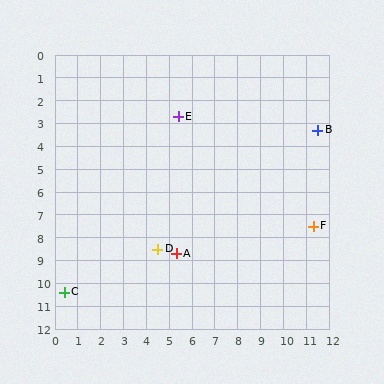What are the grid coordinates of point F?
Point F is at approximately (11.3, 7.5).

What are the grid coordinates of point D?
Point D is at approximately (4.5, 8.5).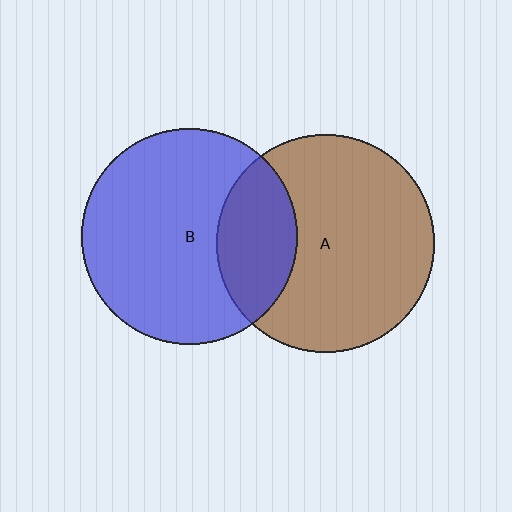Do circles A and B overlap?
Yes.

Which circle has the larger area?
Circle A (brown).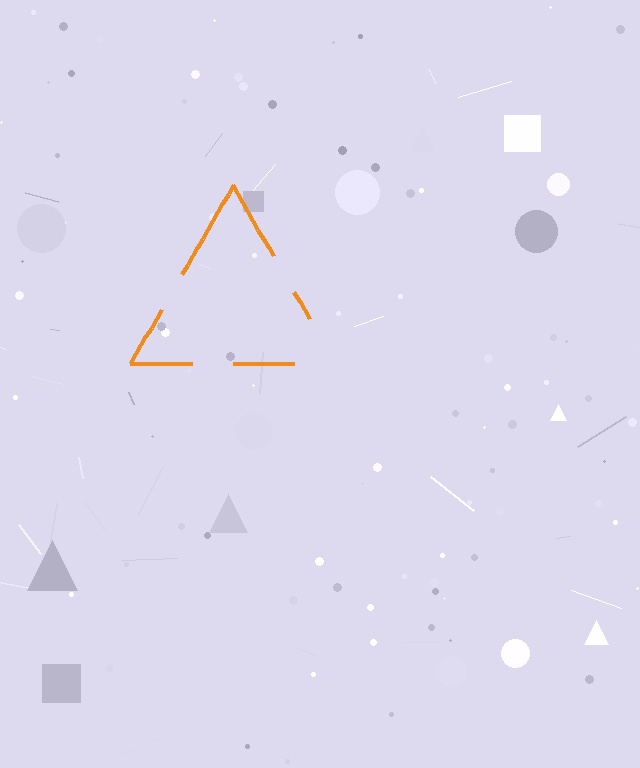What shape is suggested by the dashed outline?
The dashed outline suggests a triangle.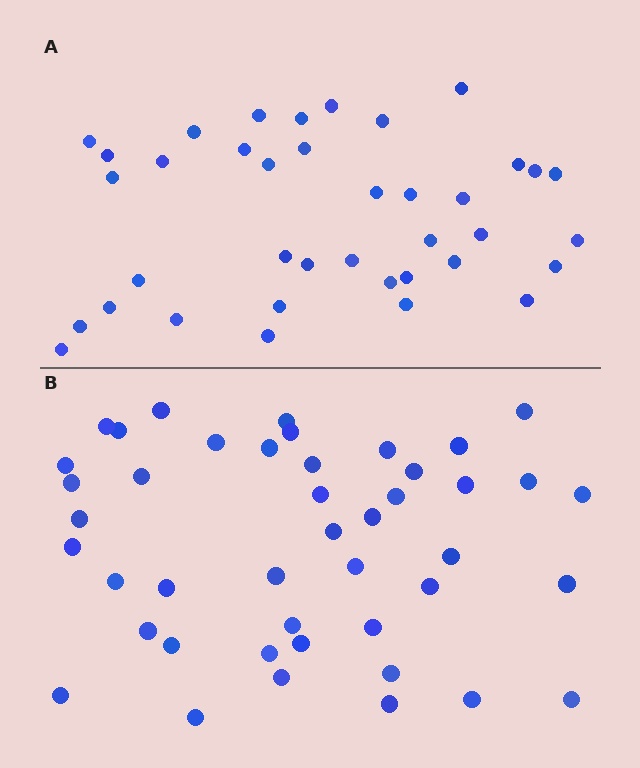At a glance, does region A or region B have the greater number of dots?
Region B (the bottom region) has more dots.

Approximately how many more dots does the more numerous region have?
Region B has about 6 more dots than region A.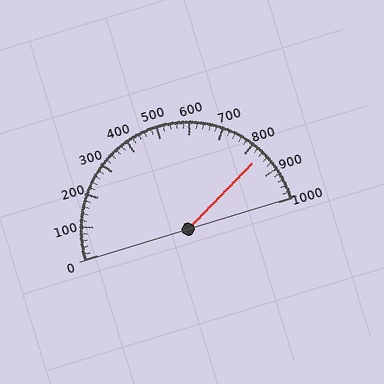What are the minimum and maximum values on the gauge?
The gauge ranges from 0 to 1000.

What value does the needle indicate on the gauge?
The needle indicates approximately 840.